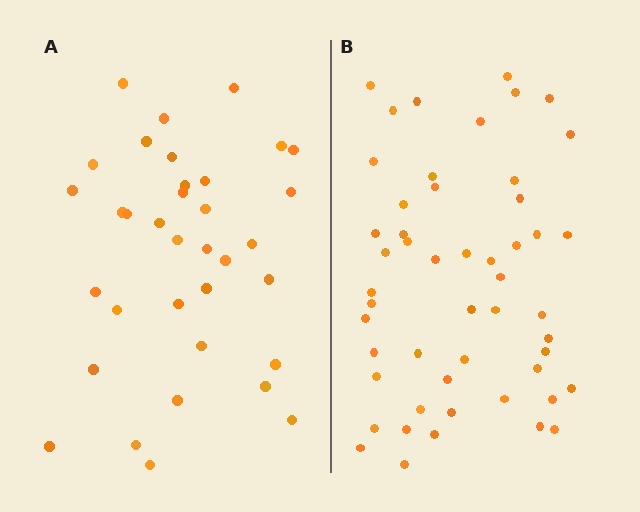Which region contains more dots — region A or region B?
Region B (the right region) has more dots.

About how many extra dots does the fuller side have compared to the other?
Region B has approximately 15 more dots than region A.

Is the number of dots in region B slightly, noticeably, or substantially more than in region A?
Region B has substantially more. The ratio is roughly 1.5 to 1.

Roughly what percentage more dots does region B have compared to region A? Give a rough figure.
About 45% more.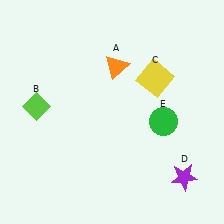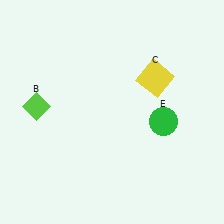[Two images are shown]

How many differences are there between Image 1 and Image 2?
There are 2 differences between the two images.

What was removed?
The purple star (D), the orange triangle (A) were removed in Image 2.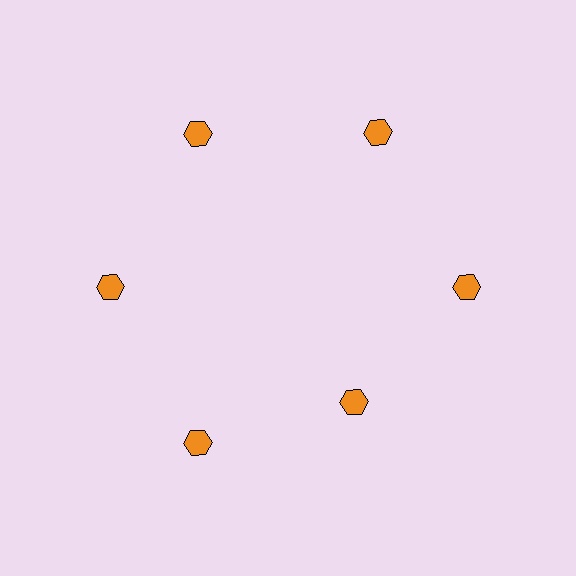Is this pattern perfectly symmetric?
No. The 6 orange hexagons are arranged in a ring, but one element near the 5 o'clock position is pulled inward toward the center, breaking the 6-fold rotational symmetry.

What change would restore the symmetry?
The symmetry would be restored by moving it outward, back onto the ring so that all 6 hexagons sit at equal angles and equal distance from the center.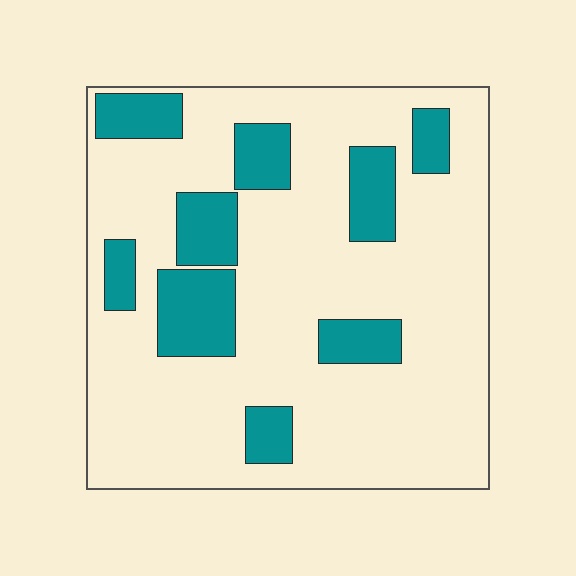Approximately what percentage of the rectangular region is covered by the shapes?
Approximately 20%.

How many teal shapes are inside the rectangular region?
9.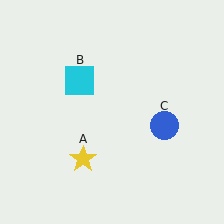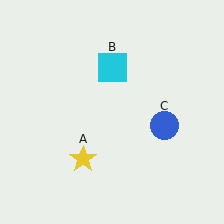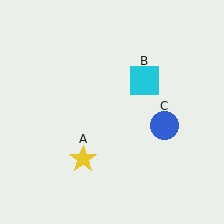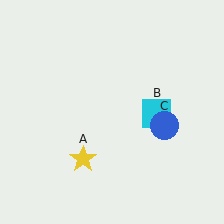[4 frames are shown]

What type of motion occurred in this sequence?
The cyan square (object B) rotated clockwise around the center of the scene.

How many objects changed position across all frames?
1 object changed position: cyan square (object B).